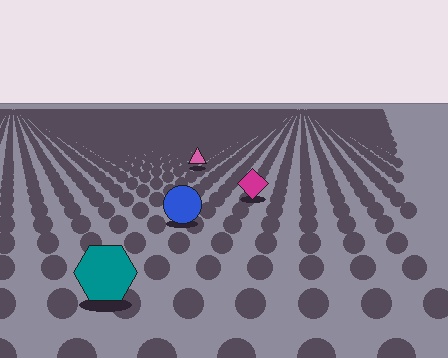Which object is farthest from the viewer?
The pink triangle is farthest from the viewer. It appears smaller and the ground texture around it is denser.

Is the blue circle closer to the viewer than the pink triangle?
Yes. The blue circle is closer — you can tell from the texture gradient: the ground texture is coarser near it.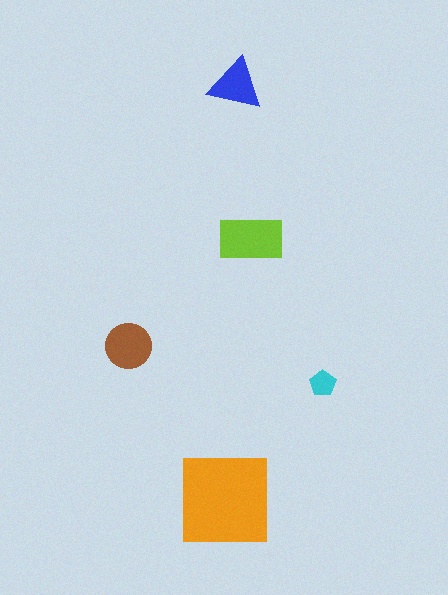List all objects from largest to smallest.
The orange square, the lime rectangle, the brown circle, the blue triangle, the cyan pentagon.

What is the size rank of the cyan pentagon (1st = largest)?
5th.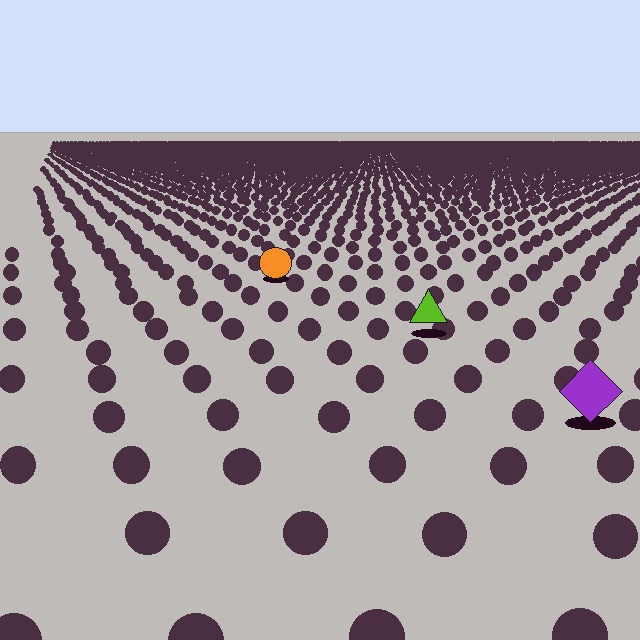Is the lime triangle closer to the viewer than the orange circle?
Yes. The lime triangle is closer — you can tell from the texture gradient: the ground texture is coarser near it.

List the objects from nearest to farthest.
From nearest to farthest: the purple diamond, the lime triangle, the orange circle.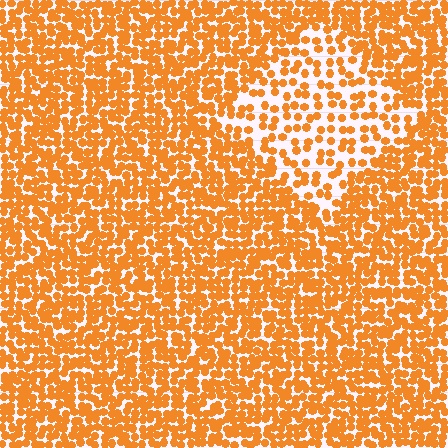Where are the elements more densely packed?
The elements are more densely packed outside the diamond boundary.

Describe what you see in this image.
The image contains small orange elements arranged at two different densities. A diamond-shaped region is visible where the elements are less densely packed than the surrounding area.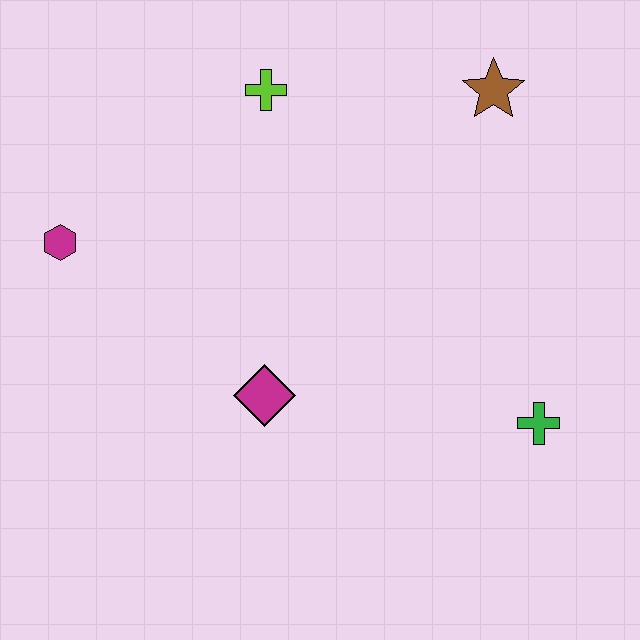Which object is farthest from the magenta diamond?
The brown star is farthest from the magenta diamond.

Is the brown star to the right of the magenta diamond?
Yes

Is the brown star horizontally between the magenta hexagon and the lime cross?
No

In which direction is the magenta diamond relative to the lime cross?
The magenta diamond is below the lime cross.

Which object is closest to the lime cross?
The brown star is closest to the lime cross.